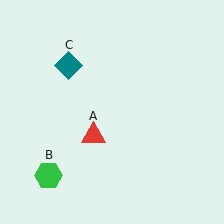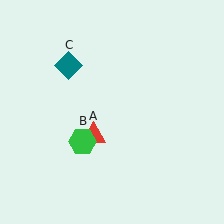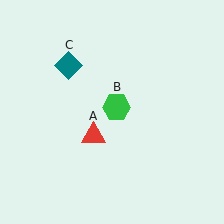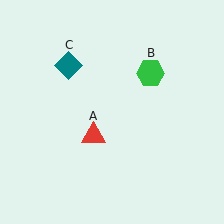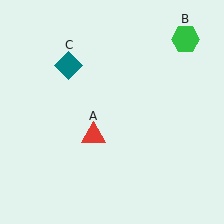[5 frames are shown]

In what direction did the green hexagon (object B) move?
The green hexagon (object B) moved up and to the right.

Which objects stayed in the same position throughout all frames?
Red triangle (object A) and teal diamond (object C) remained stationary.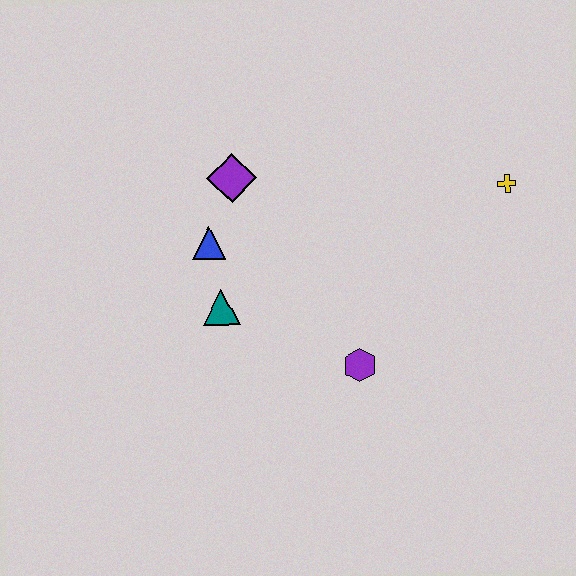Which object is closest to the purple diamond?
The blue triangle is closest to the purple diamond.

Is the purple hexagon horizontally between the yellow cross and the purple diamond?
Yes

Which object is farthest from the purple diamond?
The yellow cross is farthest from the purple diamond.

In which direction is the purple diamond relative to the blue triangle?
The purple diamond is above the blue triangle.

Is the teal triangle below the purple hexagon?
No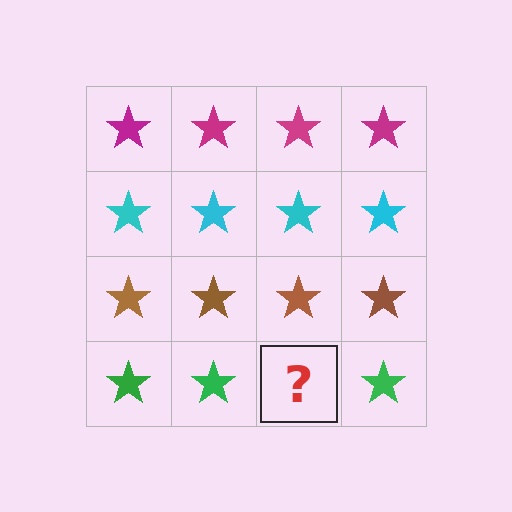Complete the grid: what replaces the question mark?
The question mark should be replaced with a green star.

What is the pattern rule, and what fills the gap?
The rule is that each row has a consistent color. The gap should be filled with a green star.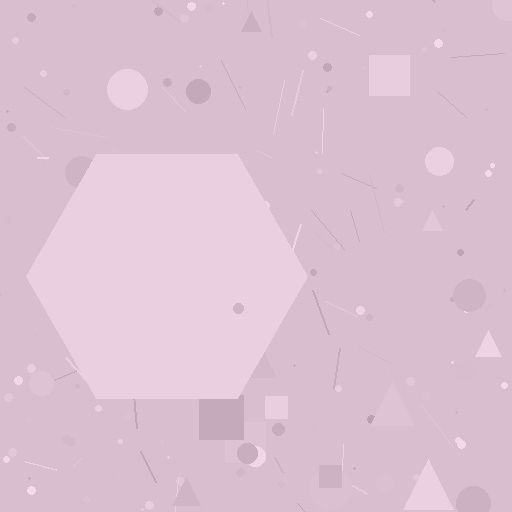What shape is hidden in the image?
A hexagon is hidden in the image.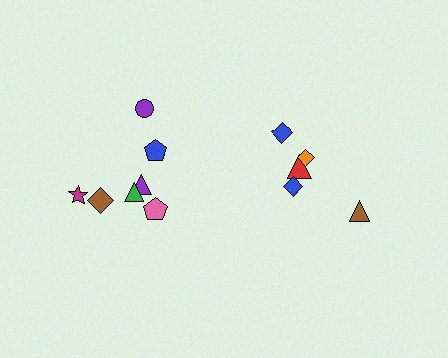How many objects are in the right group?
There are 5 objects.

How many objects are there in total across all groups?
There are 12 objects.